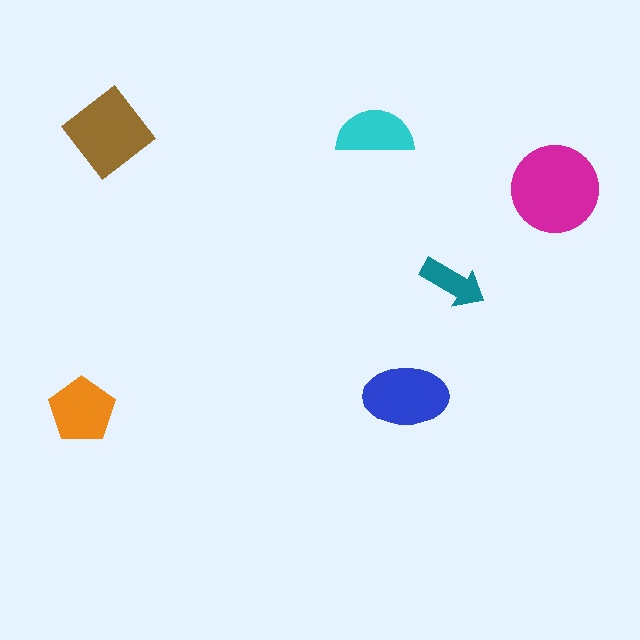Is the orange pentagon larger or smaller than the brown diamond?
Smaller.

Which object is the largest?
The magenta circle.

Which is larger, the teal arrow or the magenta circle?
The magenta circle.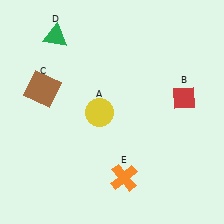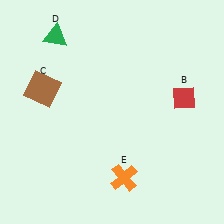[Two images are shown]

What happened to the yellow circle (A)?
The yellow circle (A) was removed in Image 2. It was in the bottom-left area of Image 1.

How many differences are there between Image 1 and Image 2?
There is 1 difference between the two images.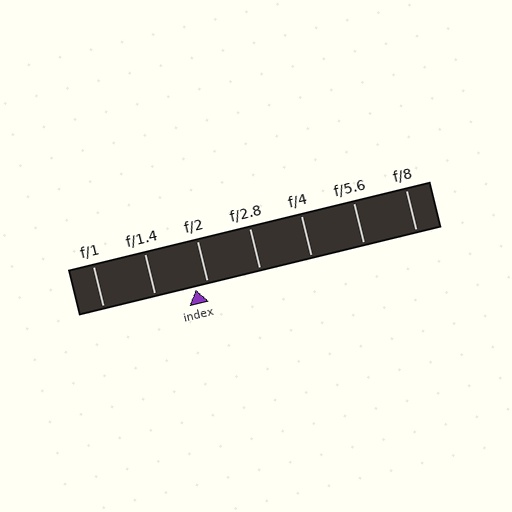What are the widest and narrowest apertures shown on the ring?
The widest aperture shown is f/1 and the narrowest is f/8.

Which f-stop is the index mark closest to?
The index mark is closest to f/2.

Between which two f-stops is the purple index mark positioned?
The index mark is between f/1.4 and f/2.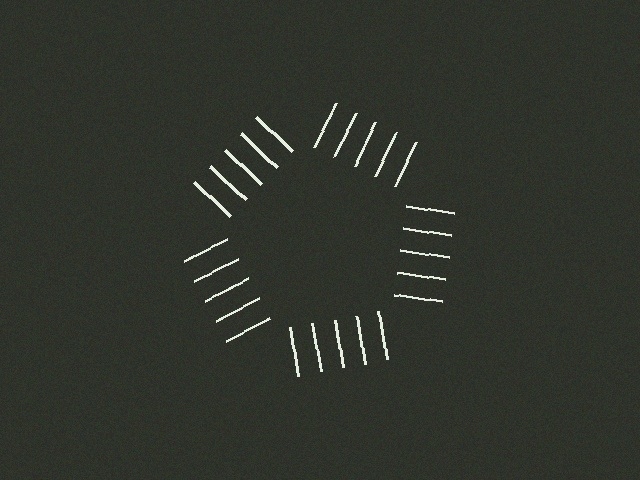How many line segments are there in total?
25 — 5 along each of the 5 edges.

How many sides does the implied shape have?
5 sides — the line-ends trace a pentagon.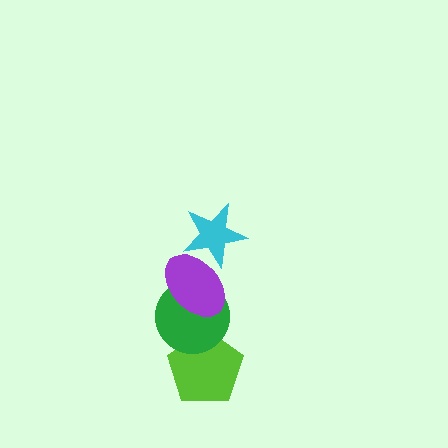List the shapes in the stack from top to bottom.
From top to bottom: the cyan star, the purple ellipse, the green circle, the lime pentagon.